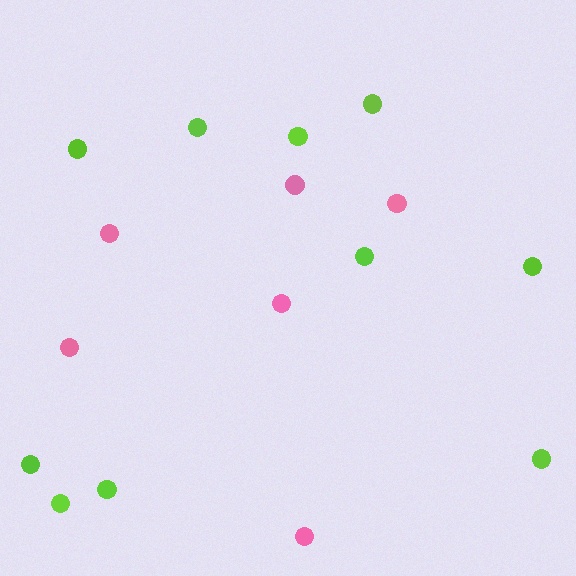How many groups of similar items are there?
There are 2 groups: one group of lime circles (10) and one group of pink circles (6).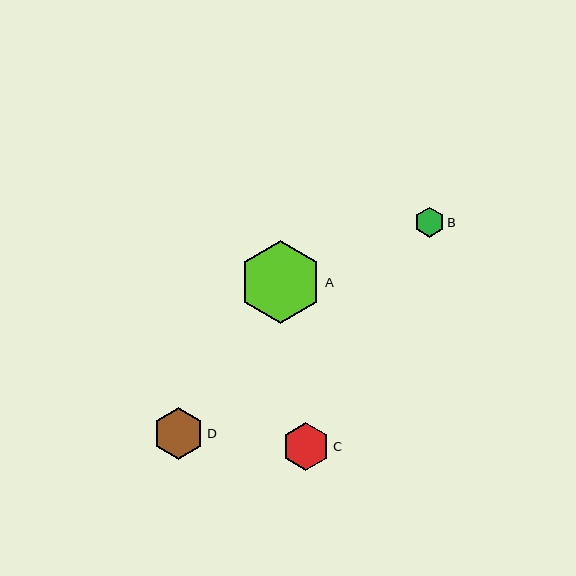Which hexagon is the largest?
Hexagon A is the largest with a size of approximately 83 pixels.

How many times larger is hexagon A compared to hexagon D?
Hexagon A is approximately 1.6 times the size of hexagon D.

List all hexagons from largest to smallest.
From largest to smallest: A, D, C, B.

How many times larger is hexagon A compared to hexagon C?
Hexagon A is approximately 1.7 times the size of hexagon C.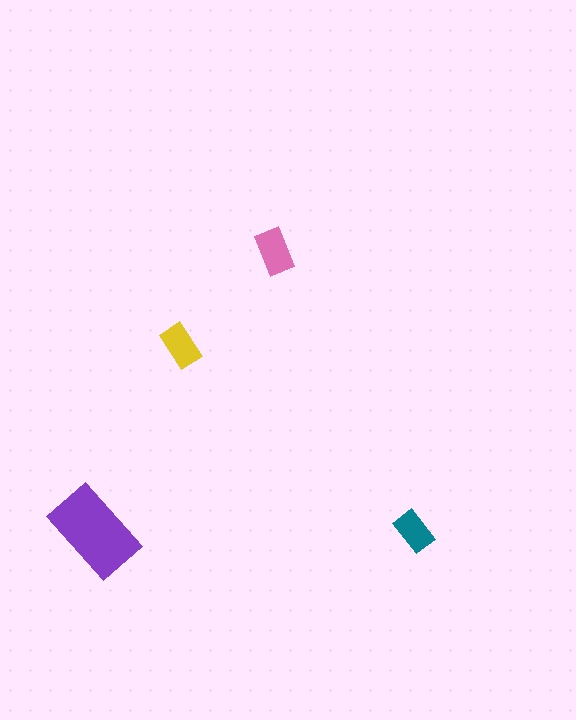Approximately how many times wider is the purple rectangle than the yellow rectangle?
About 2 times wider.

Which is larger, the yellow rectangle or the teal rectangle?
The yellow one.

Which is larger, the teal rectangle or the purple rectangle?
The purple one.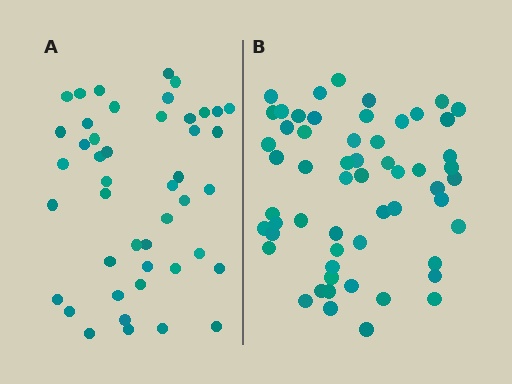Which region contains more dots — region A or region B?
Region B (the right region) has more dots.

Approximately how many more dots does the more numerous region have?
Region B has roughly 12 or so more dots than region A.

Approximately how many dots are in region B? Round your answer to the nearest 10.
About 60 dots. (The exact count is 57, which rounds to 60.)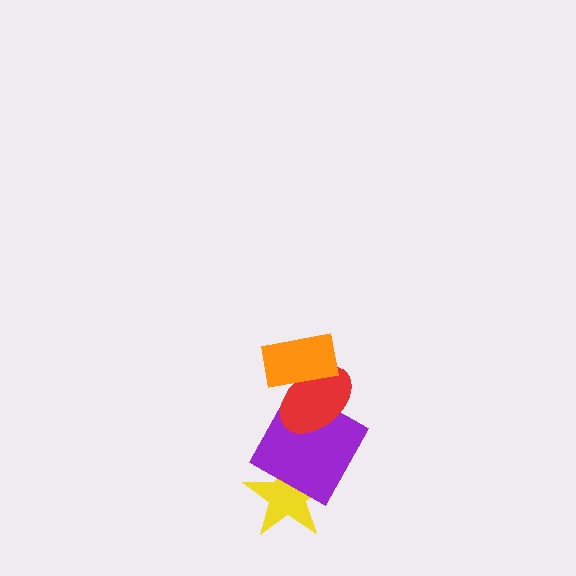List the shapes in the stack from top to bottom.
From top to bottom: the orange rectangle, the red ellipse, the purple square, the yellow star.